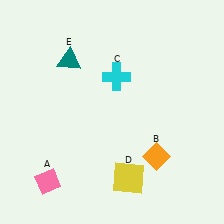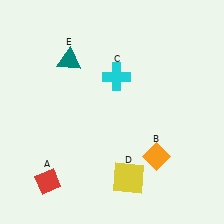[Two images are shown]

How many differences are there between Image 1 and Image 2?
There is 1 difference between the two images.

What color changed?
The diamond (A) changed from pink in Image 1 to red in Image 2.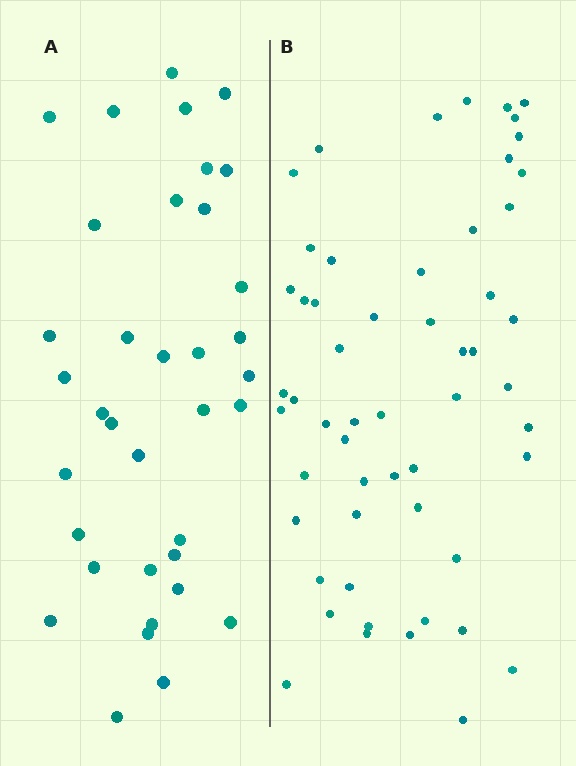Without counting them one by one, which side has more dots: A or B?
Region B (the right region) has more dots.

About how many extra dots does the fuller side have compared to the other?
Region B has approximately 20 more dots than region A.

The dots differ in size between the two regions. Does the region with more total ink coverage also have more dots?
No. Region A has more total ink coverage because its dots are larger, but region B actually contains more individual dots. Total area can be misleading — the number of items is what matters here.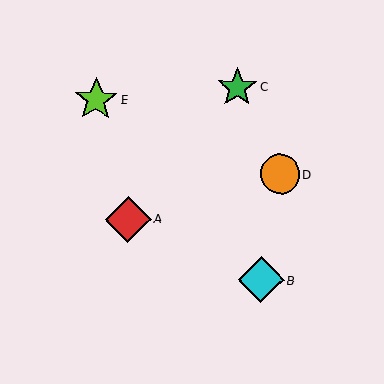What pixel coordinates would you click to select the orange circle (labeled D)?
Click at (280, 174) to select the orange circle D.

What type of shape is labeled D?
Shape D is an orange circle.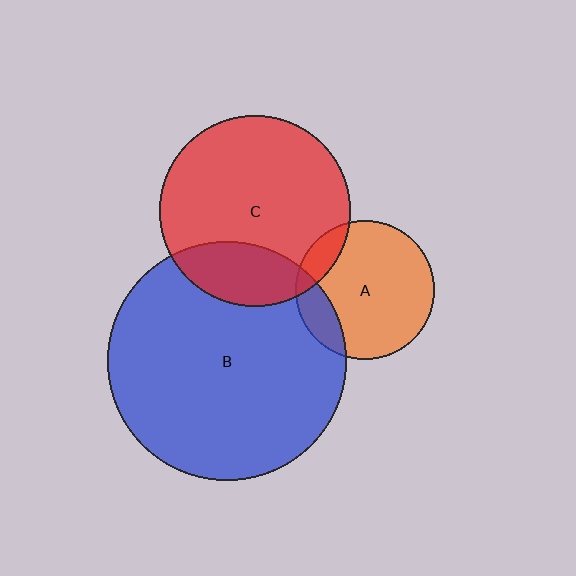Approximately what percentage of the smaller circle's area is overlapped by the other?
Approximately 20%.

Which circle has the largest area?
Circle B (blue).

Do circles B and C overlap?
Yes.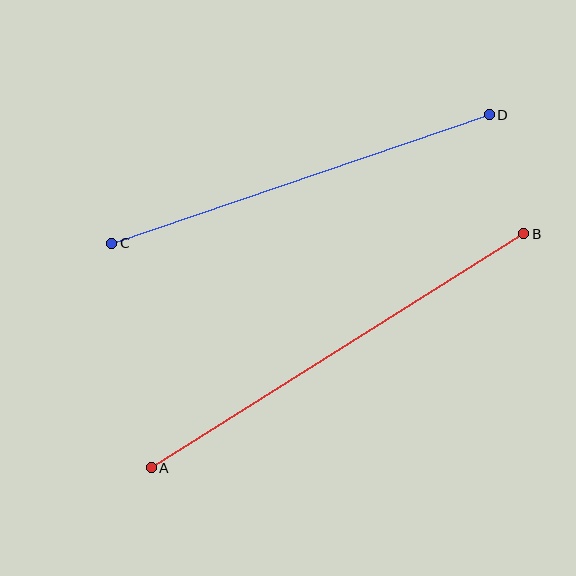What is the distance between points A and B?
The distance is approximately 440 pixels.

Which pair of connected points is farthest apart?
Points A and B are farthest apart.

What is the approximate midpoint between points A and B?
The midpoint is at approximately (338, 351) pixels.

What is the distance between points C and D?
The distance is approximately 398 pixels.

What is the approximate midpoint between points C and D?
The midpoint is at approximately (301, 179) pixels.